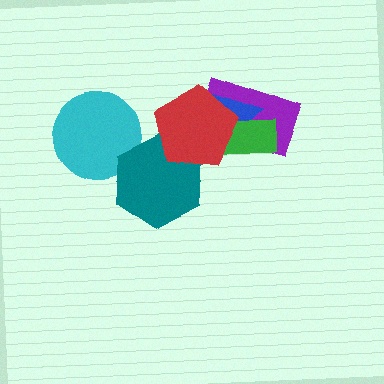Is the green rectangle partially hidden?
Yes, it is partially covered by another shape.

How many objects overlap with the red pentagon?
4 objects overlap with the red pentagon.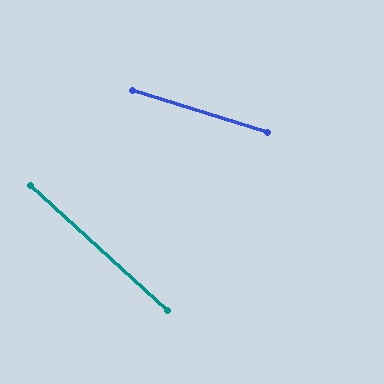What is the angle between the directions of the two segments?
Approximately 25 degrees.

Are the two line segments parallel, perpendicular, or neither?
Neither parallel nor perpendicular — they differ by about 25°.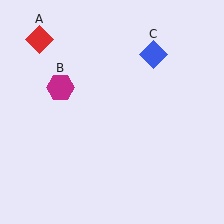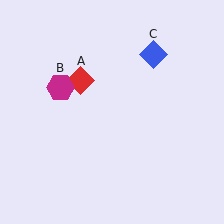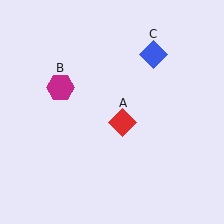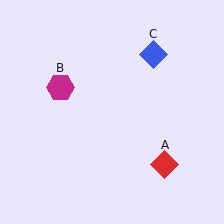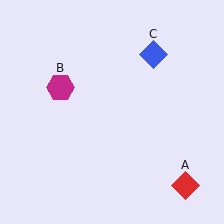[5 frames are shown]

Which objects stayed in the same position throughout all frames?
Magenta hexagon (object B) and blue diamond (object C) remained stationary.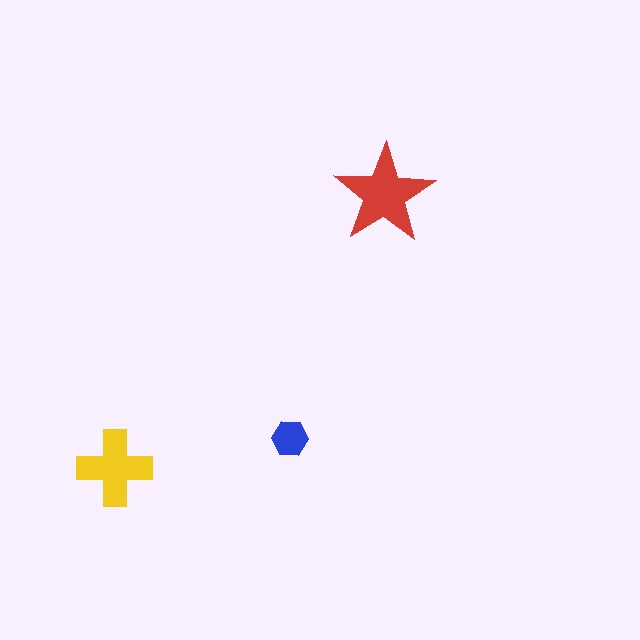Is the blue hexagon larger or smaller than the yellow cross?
Smaller.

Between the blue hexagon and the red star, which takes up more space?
The red star.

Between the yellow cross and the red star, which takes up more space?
The red star.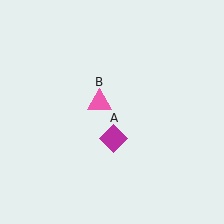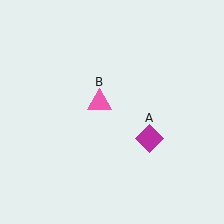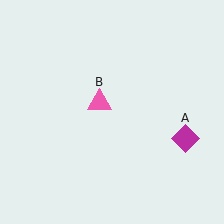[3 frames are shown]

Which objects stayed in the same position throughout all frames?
Pink triangle (object B) remained stationary.